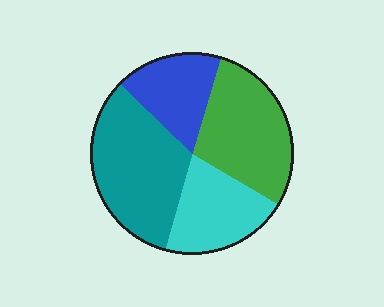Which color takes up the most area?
Teal, at roughly 35%.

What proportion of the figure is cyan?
Cyan covers roughly 20% of the figure.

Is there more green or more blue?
Green.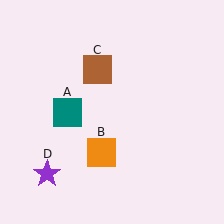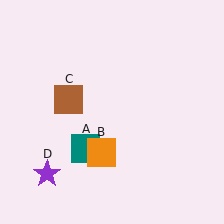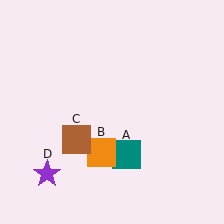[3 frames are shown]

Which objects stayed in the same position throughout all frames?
Orange square (object B) and purple star (object D) remained stationary.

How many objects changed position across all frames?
2 objects changed position: teal square (object A), brown square (object C).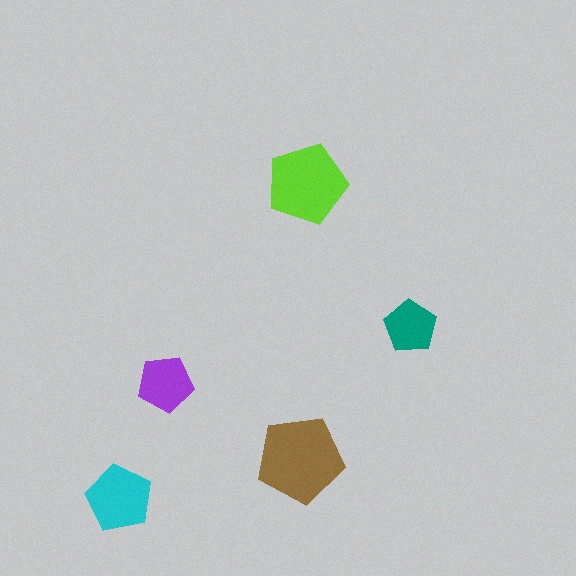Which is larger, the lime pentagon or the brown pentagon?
The brown one.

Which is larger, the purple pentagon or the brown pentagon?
The brown one.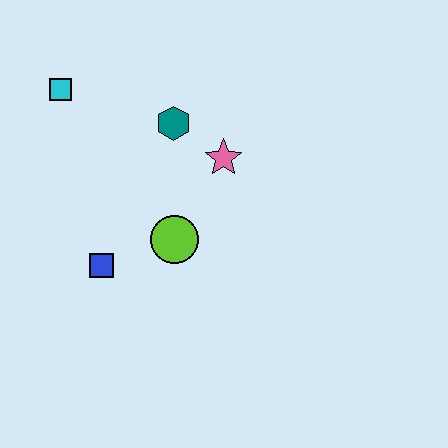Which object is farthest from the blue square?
The cyan square is farthest from the blue square.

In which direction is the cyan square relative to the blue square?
The cyan square is above the blue square.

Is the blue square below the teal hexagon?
Yes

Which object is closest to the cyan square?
The teal hexagon is closest to the cyan square.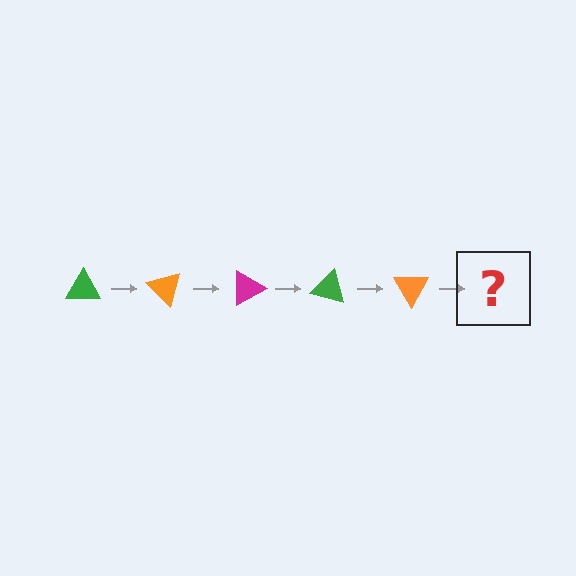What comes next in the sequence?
The next element should be a magenta triangle, rotated 225 degrees from the start.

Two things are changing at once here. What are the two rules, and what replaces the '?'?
The two rules are that it rotates 45 degrees each step and the color cycles through green, orange, and magenta. The '?' should be a magenta triangle, rotated 225 degrees from the start.